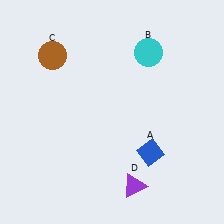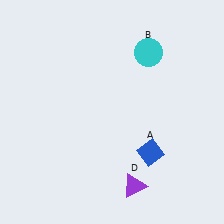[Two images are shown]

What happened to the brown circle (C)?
The brown circle (C) was removed in Image 2. It was in the top-left area of Image 1.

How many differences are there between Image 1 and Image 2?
There is 1 difference between the two images.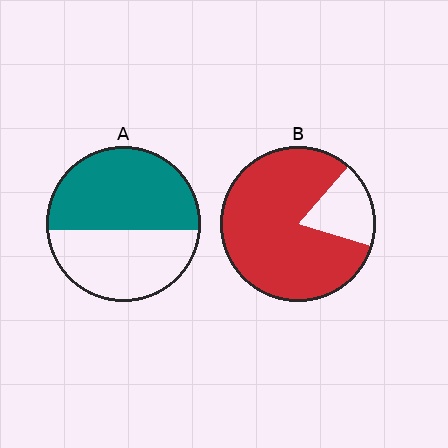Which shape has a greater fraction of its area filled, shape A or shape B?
Shape B.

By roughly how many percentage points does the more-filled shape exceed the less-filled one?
By roughly 25 percentage points (B over A).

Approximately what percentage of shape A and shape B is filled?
A is approximately 55% and B is approximately 80%.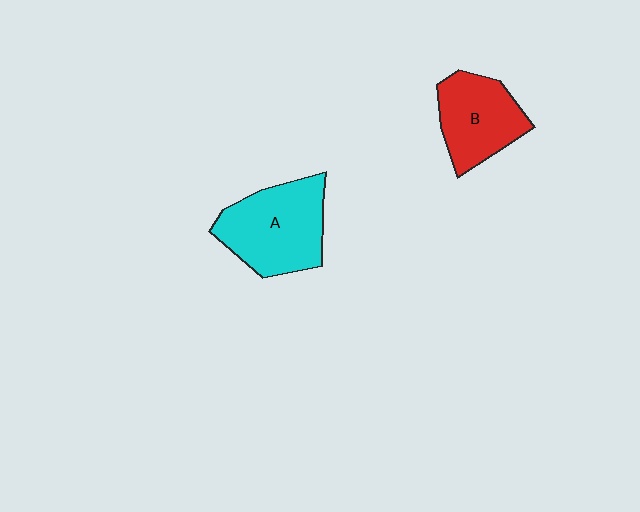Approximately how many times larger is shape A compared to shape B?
Approximately 1.3 times.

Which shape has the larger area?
Shape A (cyan).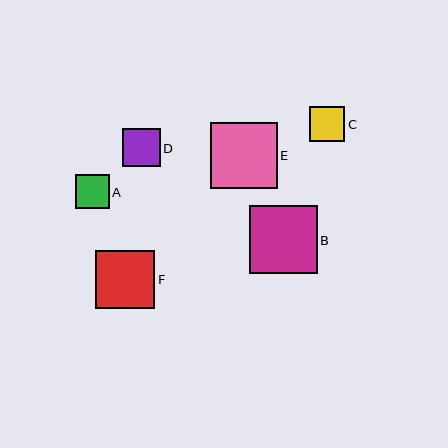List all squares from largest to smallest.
From largest to smallest: B, E, F, D, C, A.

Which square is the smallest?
Square A is the smallest with a size of approximately 33 pixels.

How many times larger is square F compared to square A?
Square F is approximately 1.8 times the size of square A.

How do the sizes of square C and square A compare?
Square C and square A are approximately the same size.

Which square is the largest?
Square B is the largest with a size of approximately 68 pixels.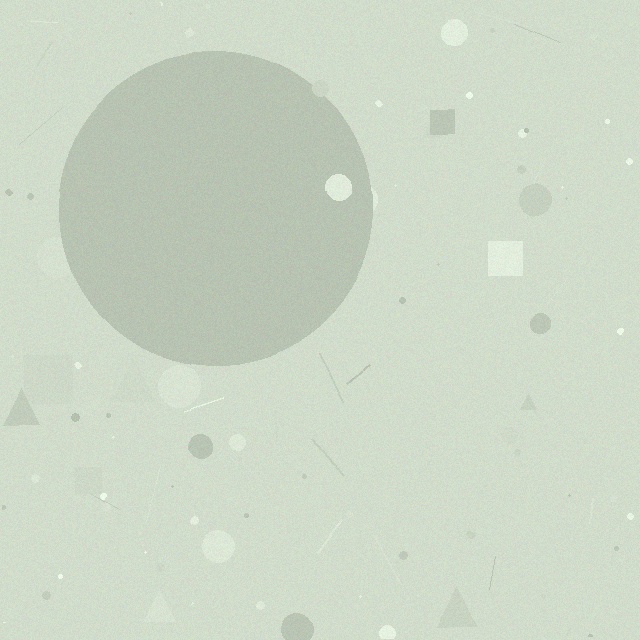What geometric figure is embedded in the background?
A circle is embedded in the background.